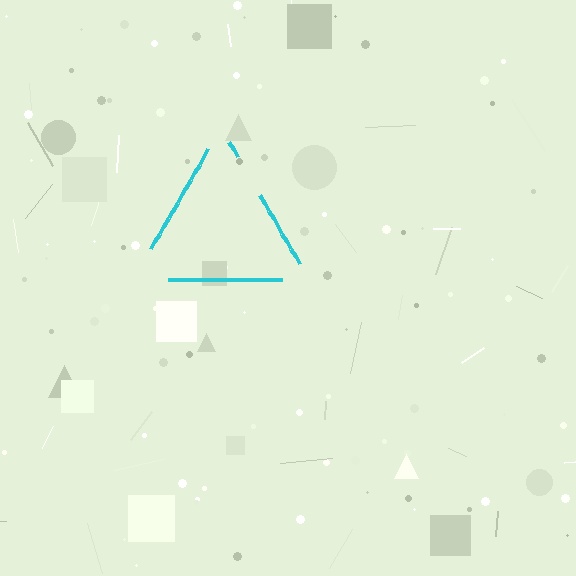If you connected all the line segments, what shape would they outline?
They would outline a triangle.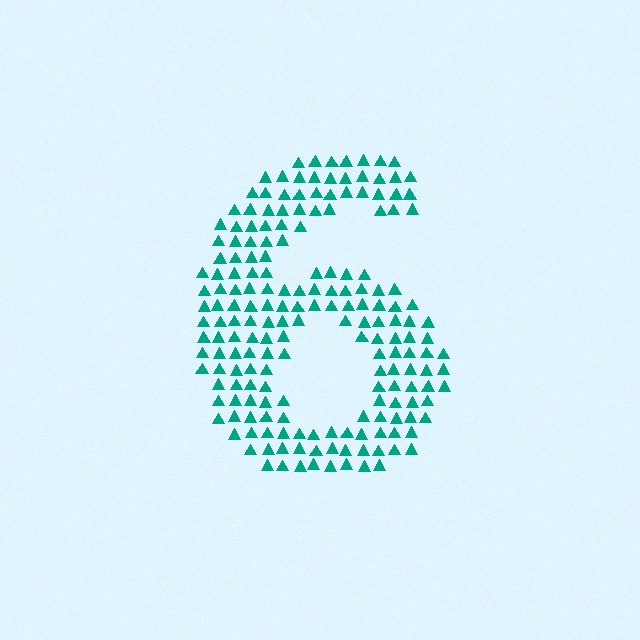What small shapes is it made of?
It is made of small triangles.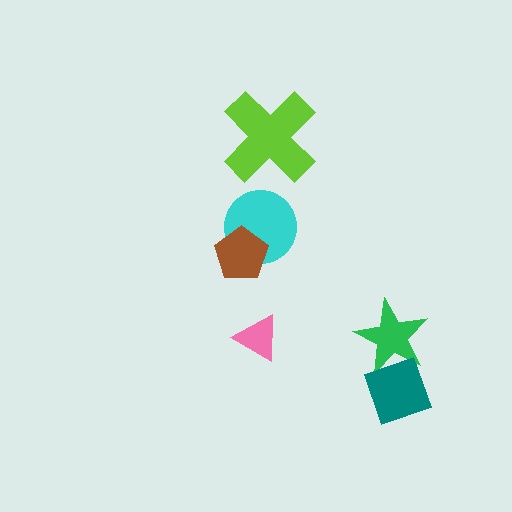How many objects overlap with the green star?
1 object overlaps with the green star.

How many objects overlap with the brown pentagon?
1 object overlaps with the brown pentagon.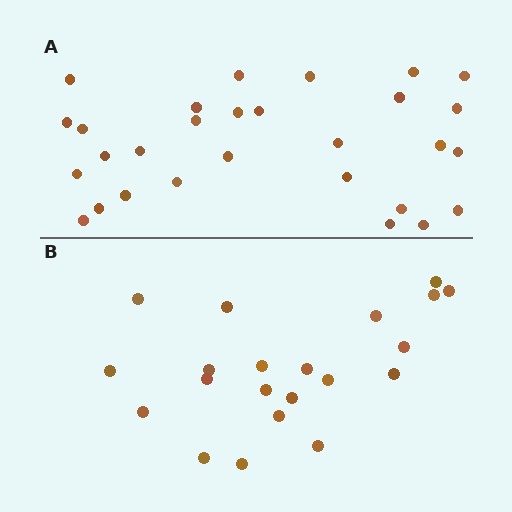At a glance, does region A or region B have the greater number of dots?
Region A (the top region) has more dots.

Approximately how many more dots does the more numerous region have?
Region A has roughly 8 or so more dots than region B.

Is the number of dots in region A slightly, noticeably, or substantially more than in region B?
Region A has noticeably more, but not dramatically so. The ratio is roughly 1.4 to 1.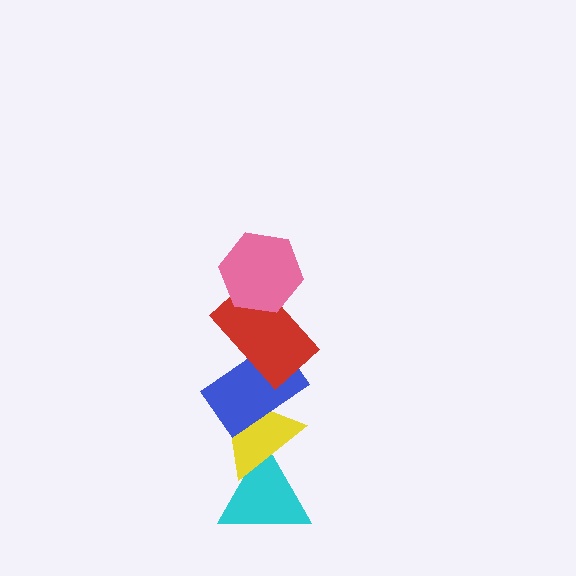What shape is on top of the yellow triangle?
The blue rectangle is on top of the yellow triangle.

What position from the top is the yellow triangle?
The yellow triangle is 4th from the top.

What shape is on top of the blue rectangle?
The red rectangle is on top of the blue rectangle.